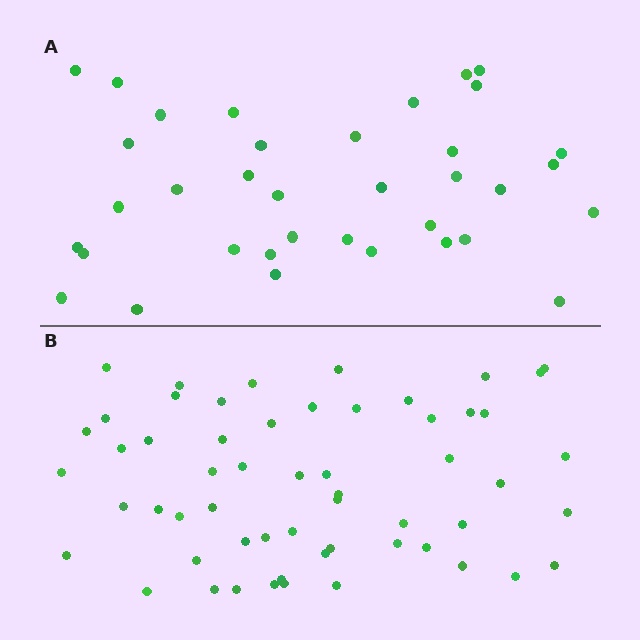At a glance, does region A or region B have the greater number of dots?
Region B (the bottom region) has more dots.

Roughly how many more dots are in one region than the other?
Region B has approximately 20 more dots than region A.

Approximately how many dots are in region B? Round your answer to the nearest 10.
About 60 dots. (The exact count is 57, which rounds to 60.)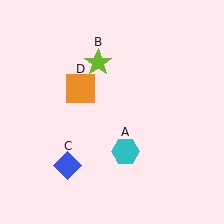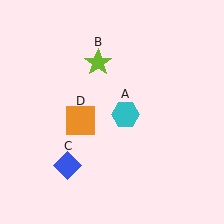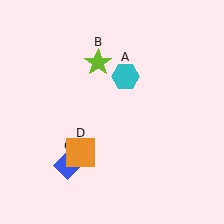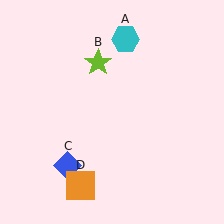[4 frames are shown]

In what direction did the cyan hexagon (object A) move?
The cyan hexagon (object A) moved up.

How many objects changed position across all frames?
2 objects changed position: cyan hexagon (object A), orange square (object D).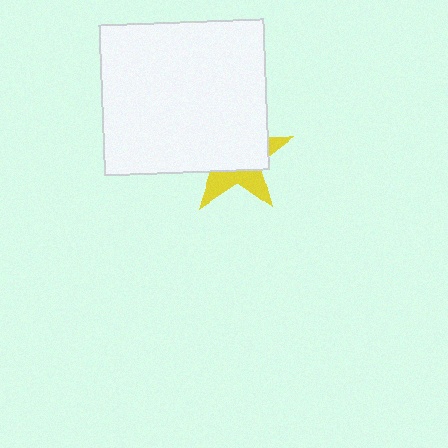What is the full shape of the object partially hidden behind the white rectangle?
The partially hidden object is a yellow star.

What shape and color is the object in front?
The object in front is a white rectangle.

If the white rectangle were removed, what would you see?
You would see the complete yellow star.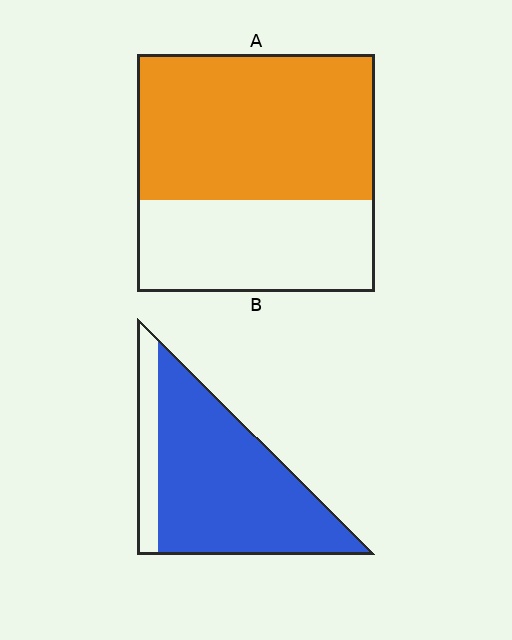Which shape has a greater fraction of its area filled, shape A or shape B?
Shape B.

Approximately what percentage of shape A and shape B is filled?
A is approximately 60% and B is approximately 85%.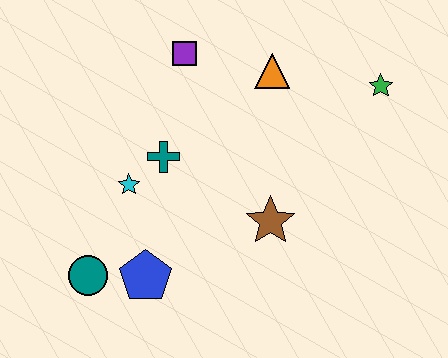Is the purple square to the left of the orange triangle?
Yes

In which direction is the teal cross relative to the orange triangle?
The teal cross is to the left of the orange triangle.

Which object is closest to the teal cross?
The cyan star is closest to the teal cross.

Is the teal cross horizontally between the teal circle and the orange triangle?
Yes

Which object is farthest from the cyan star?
The green star is farthest from the cyan star.